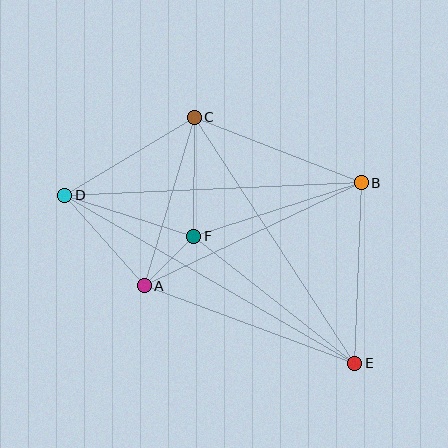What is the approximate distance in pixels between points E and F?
The distance between E and F is approximately 205 pixels.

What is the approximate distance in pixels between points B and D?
The distance between B and D is approximately 297 pixels.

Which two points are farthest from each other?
Points D and E are farthest from each other.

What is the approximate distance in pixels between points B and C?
The distance between B and C is approximately 179 pixels.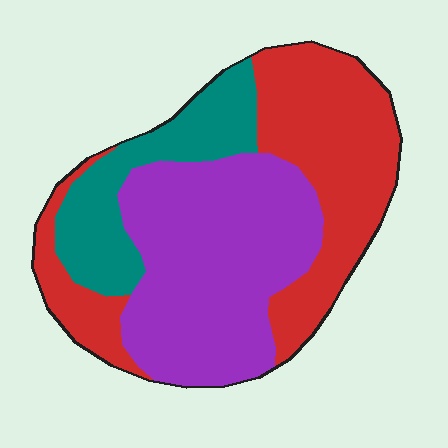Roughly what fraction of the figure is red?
Red takes up about three eighths (3/8) of the figure.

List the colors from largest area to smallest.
From largest to smallest: purple, red, teal.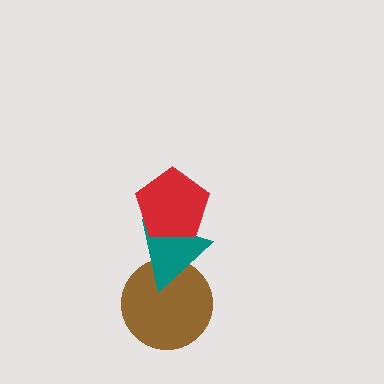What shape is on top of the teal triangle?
The red pentagon is on top of the teal triangle.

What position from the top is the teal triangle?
The teal triangle is 2nd from the top.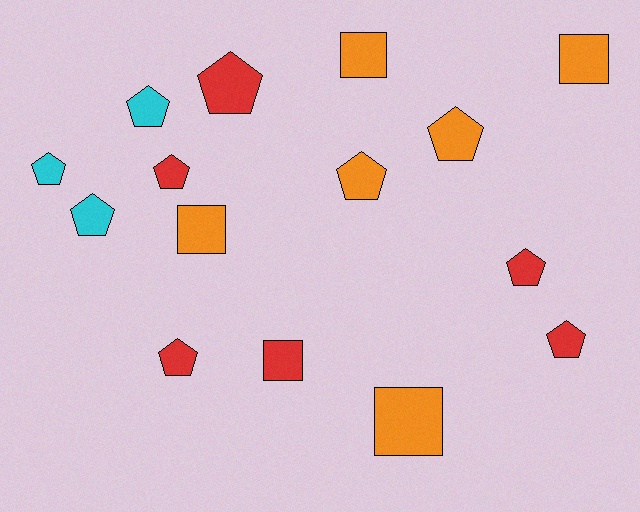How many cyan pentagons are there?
There are 3 cyan pentagons.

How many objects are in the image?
There are 15 objects.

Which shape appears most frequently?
Pentagon, with 10 objects.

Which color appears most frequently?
Red, with 6 objects.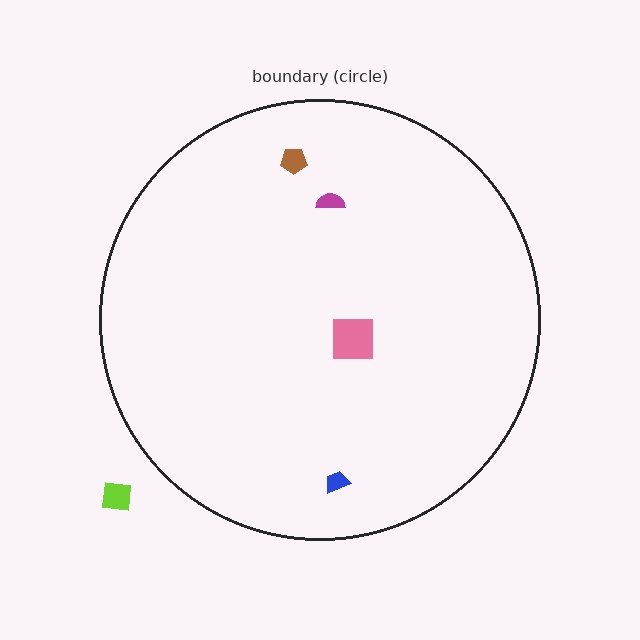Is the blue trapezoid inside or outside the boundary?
Inside.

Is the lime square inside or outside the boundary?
Outside.